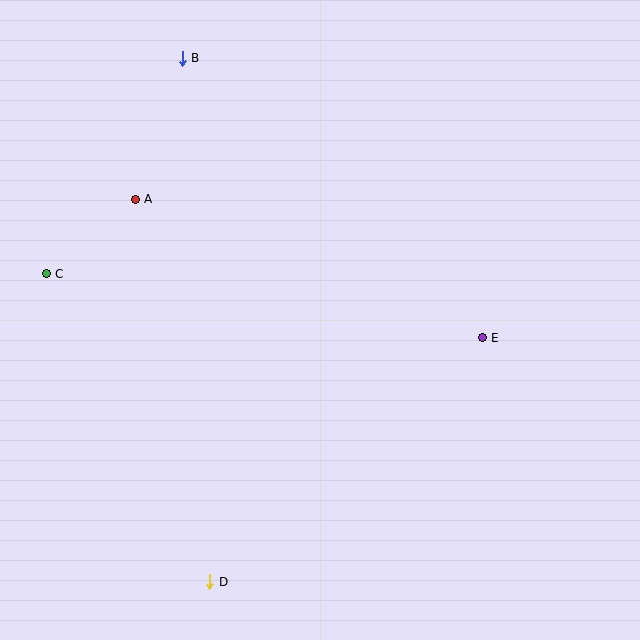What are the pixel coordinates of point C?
Point C is at (46, 274).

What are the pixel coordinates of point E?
Point E is at (482, 338).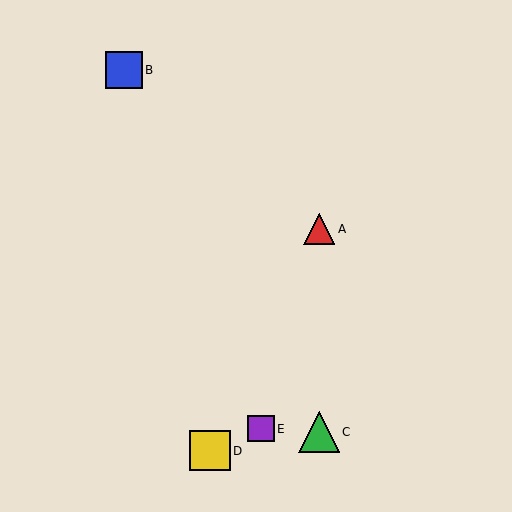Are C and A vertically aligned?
Yes, both are at x≈319.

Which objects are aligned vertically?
Objects A, C are aligned vertically.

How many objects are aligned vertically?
2 objects (A, C) are aligned vertically.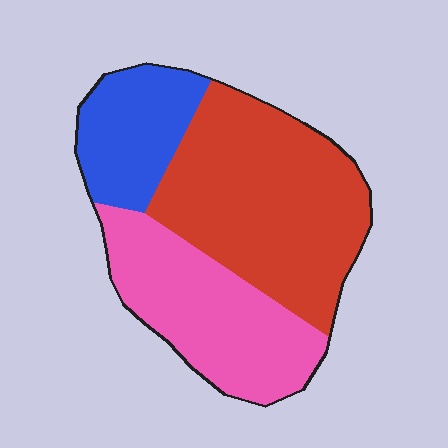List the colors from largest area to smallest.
From largest to smallest: red, pink, blue.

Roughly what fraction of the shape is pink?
Pink takes up about one third (1/3) of the shape.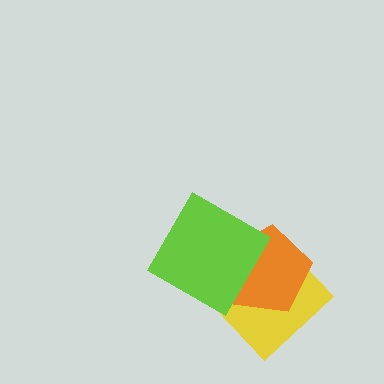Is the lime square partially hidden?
No, no other shape covers it.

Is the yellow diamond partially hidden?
Yes, it is partially covered by another shape.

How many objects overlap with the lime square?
2 objects overlap with the lime square.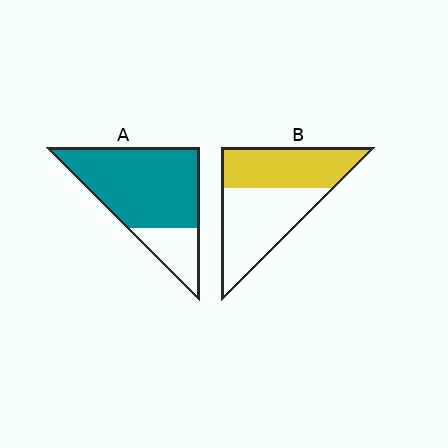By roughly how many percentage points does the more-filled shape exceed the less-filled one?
By roughly 30 percentage points (A over B).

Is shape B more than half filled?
Roughly half.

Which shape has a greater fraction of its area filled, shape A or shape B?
Shape A.